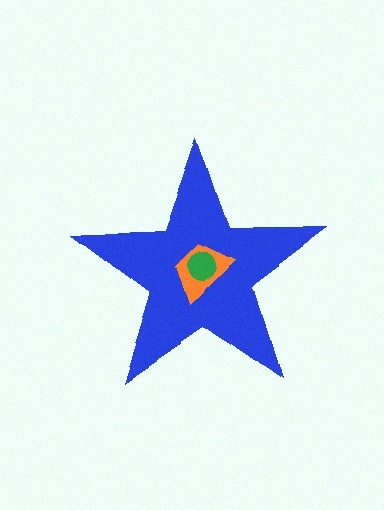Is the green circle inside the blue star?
Yes.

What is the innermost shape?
The green circle.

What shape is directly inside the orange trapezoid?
The green circle.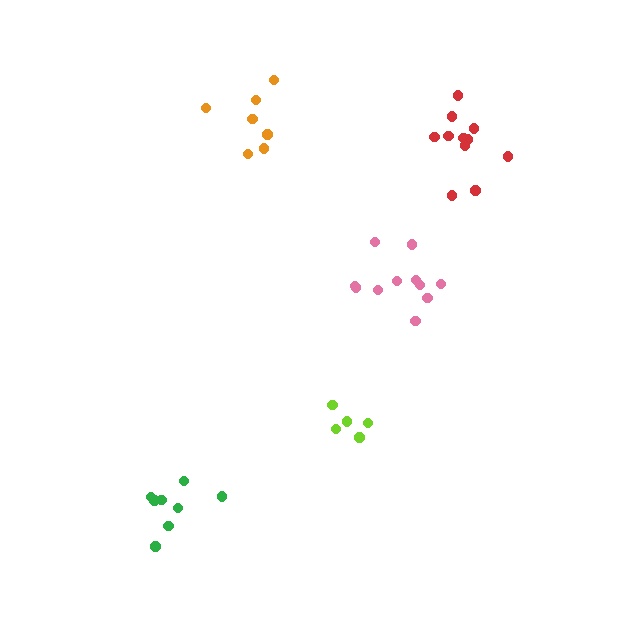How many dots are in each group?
Group 1: 8 dots, Group 2: 11 dots, Group 3: 5 dots, Group 4: 7 dots, Group 5: 11 dots (42 total).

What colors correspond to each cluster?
The clusters are colored: green, red, lime, orange, pink.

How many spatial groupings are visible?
There are 5 spatial groupings.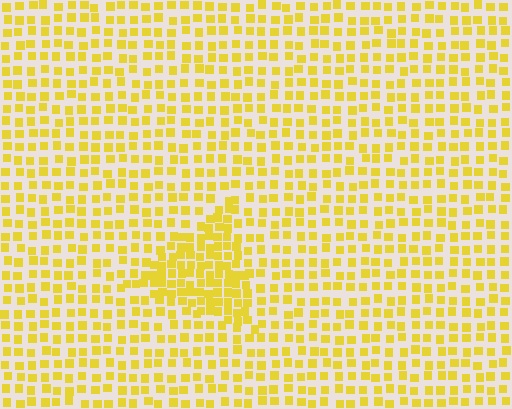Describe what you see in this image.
The image contains small yellow elements arranged at two different densities. A triangle-shaped region is visible where the elements are more densely packed than the surrounding area.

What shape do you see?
I see a triangle.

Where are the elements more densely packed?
The elements are more densely packed inside the triangle boundary.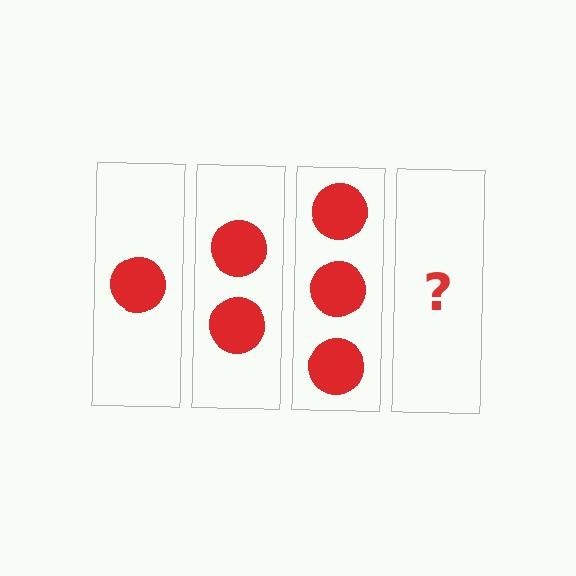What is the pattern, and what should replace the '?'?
The pattern is that each step adds one more circle. The '?' should be 4 circles.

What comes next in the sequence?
The next element should be 4 circles.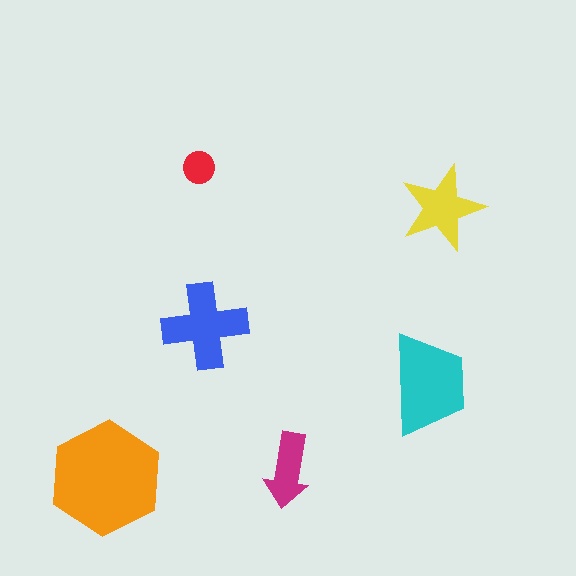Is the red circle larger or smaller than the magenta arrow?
Smaller.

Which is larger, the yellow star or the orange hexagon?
The orange hexagon.